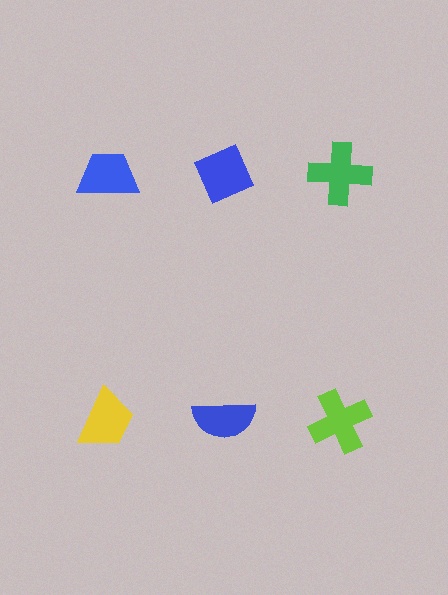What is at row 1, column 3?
A green cross.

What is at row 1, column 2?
A blue diamond.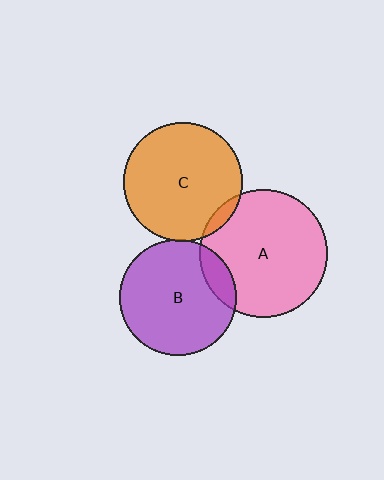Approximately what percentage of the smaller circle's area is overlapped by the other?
Approximately 10%.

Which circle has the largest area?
Circle A (pink).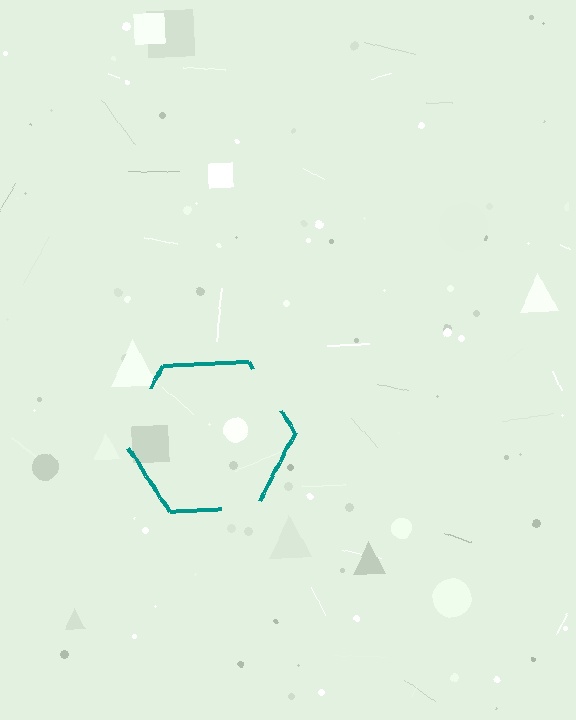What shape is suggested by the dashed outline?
The dashed outline suggests a hexagon.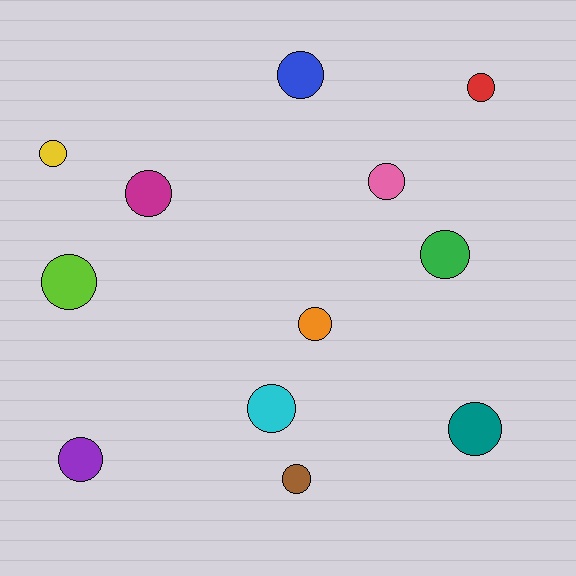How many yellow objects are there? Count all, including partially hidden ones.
There is 1 yellow object.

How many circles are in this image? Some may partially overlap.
There are 12 circles.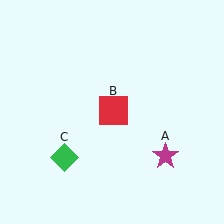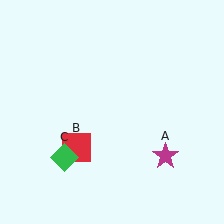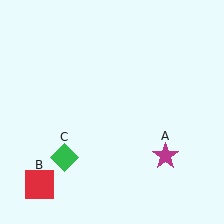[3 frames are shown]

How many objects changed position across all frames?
1 object changed position: red square (object B).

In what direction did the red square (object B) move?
The red square (object B) moved down and to the left.